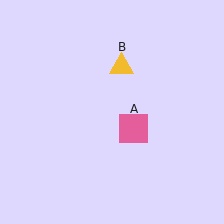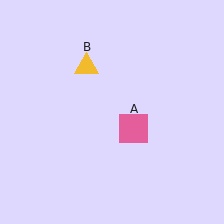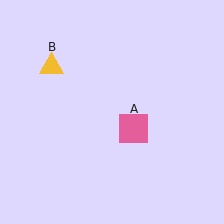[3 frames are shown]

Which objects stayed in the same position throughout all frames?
Pink square (object A) remained stationary.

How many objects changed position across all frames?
1 object changed position: yellow triangle (object B).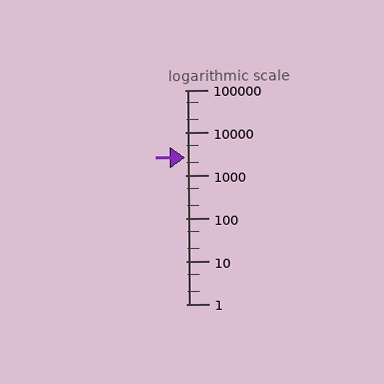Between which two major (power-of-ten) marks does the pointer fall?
The pointer is between 1000 and 10000.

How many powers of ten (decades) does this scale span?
The scale spans 5 decades, from 1 to 100000.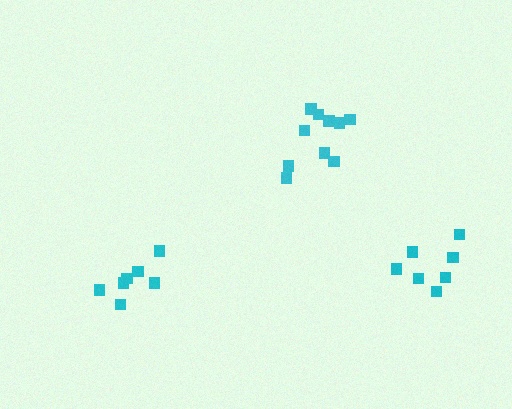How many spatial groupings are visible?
There are 3 spatial groupings.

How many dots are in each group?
Group 1: 10 dots, Group 2: 7 dots, Group 3: 7 dots (24 total).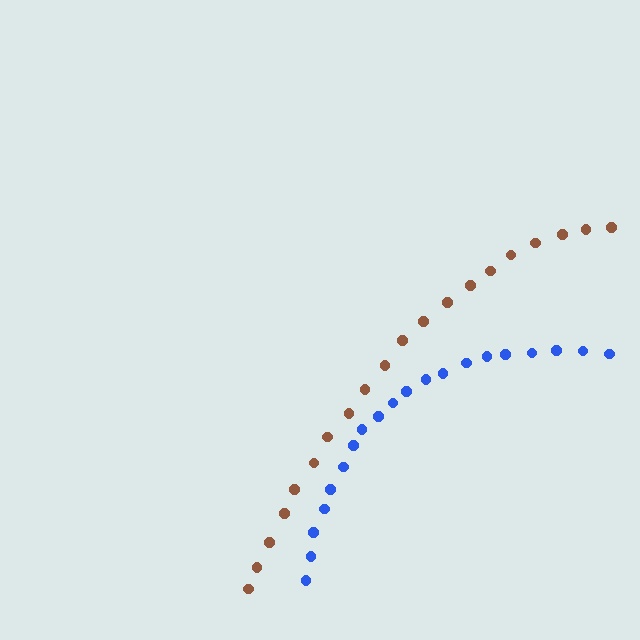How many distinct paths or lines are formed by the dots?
There are 2 distinct paths.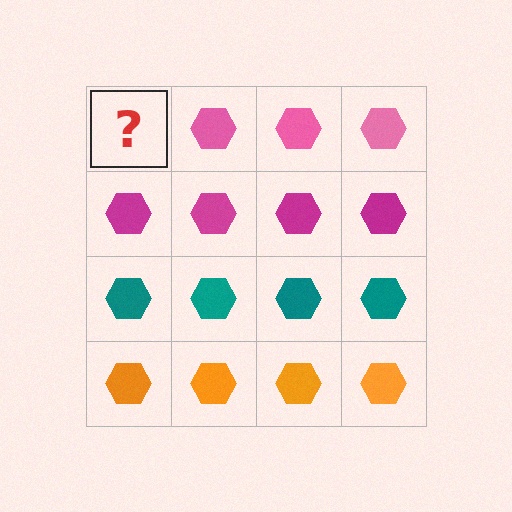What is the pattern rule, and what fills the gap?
The rule is that each row has a consistent color. The gap should be filled with a pink hexagon.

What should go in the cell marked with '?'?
The missing cell should contain a pink hexagon.